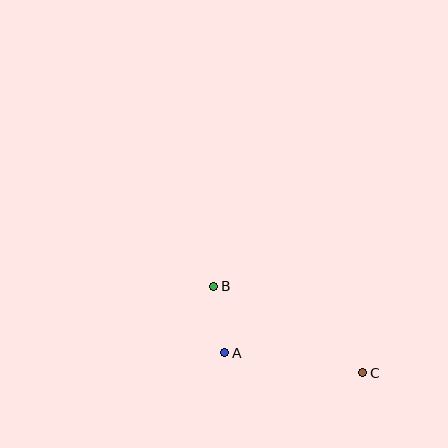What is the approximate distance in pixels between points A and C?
The distance between A and C is approximately 139 pixels.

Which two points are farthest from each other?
Points B and C are farthest from each other.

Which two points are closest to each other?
Points A and B are closest to each other.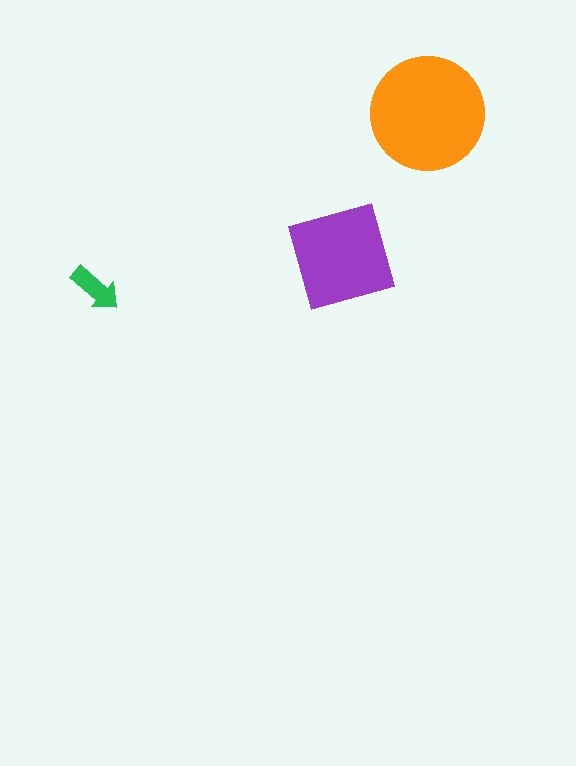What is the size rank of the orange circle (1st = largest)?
1st.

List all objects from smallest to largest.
The green arrow, the purple square, the orange circle.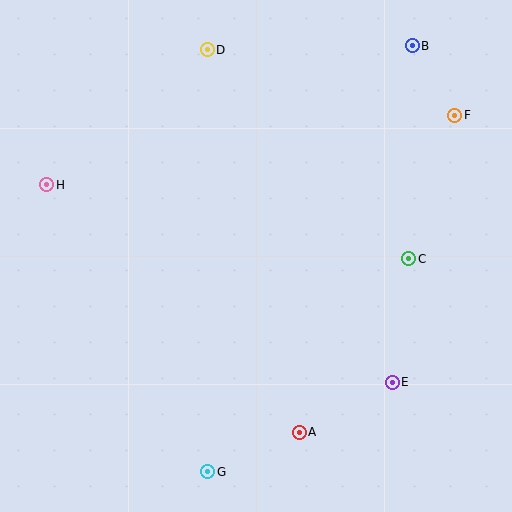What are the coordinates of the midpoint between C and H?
The midpoint between C and H is at (228, 222).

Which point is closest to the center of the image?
Point C at (409, 259) is closest to the center.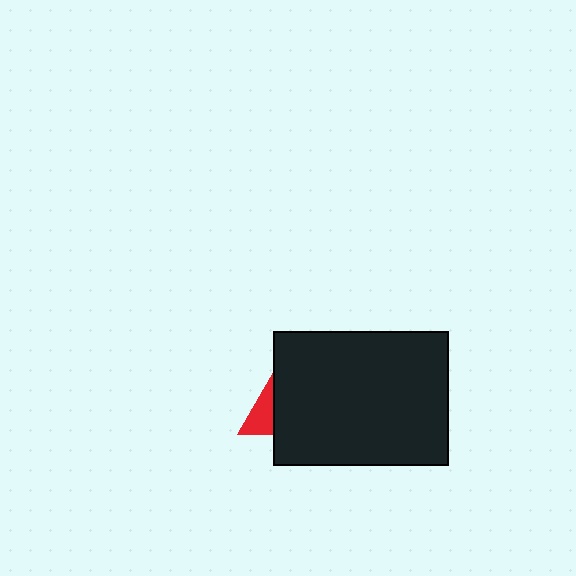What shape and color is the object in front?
The object in front is a black rectangle.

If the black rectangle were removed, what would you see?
You would see the complete red triangle.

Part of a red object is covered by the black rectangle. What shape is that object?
It is a triangle.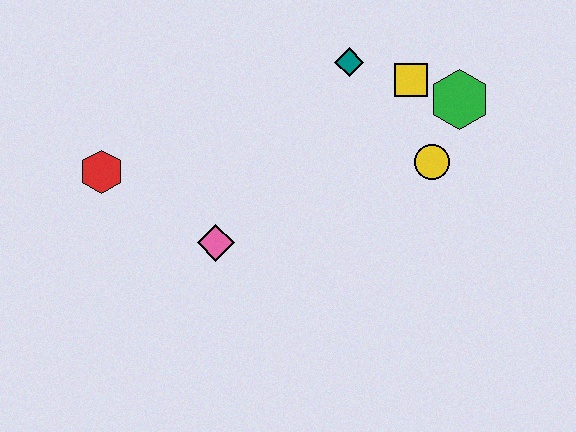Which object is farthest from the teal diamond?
The red hexagon is farthest from the teal diamond.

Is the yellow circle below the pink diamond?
No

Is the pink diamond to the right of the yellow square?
No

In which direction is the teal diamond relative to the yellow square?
The teal diamond is to the left of the yellow square.